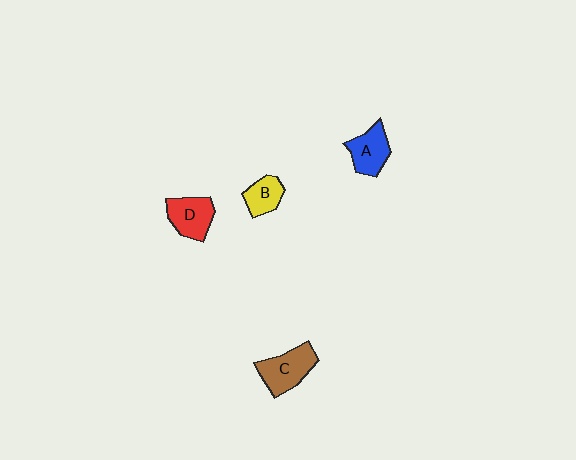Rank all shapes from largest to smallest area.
From largest to smallest: C (brown), D (red), A (blue), B (yellow).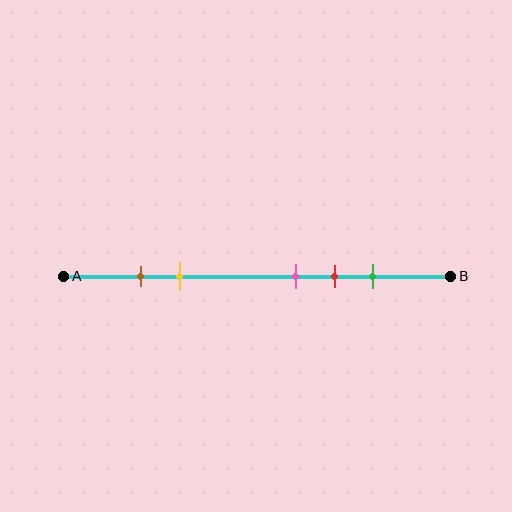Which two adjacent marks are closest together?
The brown and yellow marks are the closest adjacent pair.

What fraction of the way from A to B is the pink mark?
The pink mark is approximately 60% (0.6) of the way from A to B.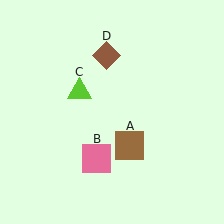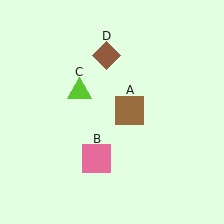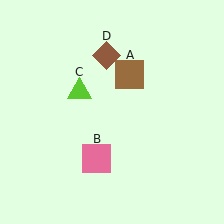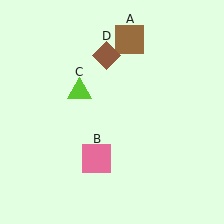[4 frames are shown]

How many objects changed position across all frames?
1 object changed position: brown square (object A).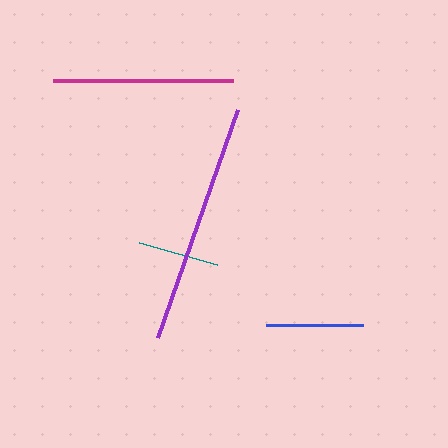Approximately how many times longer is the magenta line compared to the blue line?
The magenta line is approximately 1.9 times the length of the blue line.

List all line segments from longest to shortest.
From longest to shortest: purple, magenta, blue, teal.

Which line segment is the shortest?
The teal line is the shortest at approximately 81 pixels.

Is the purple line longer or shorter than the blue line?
The purple line is longer than the blue line.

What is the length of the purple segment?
The purple segment is approximately 241 pixels long.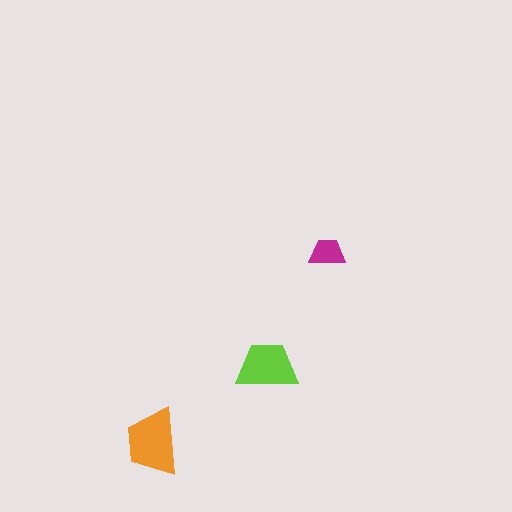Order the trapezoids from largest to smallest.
the orange one, the lime one, the magenta one.